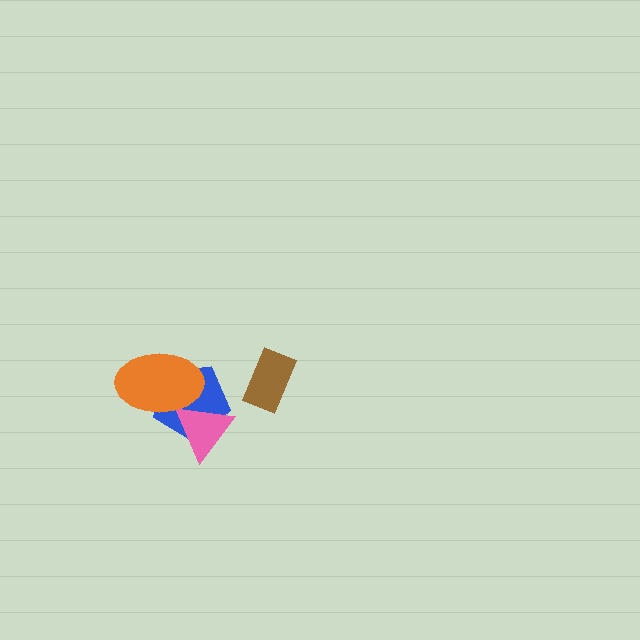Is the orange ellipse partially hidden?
No, no other shape covers it.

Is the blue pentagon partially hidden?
Yes, it is partially covered by another shape.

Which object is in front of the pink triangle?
The orange ellipse is in front of the pink triangle.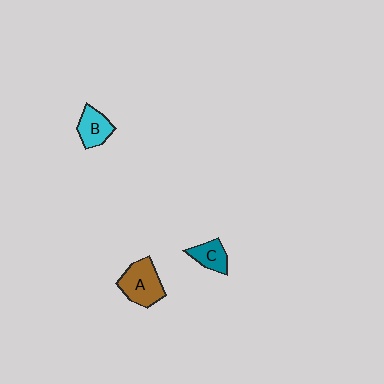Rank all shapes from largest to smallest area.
From largest to smallest: A (brown), B (cyan), C (teal).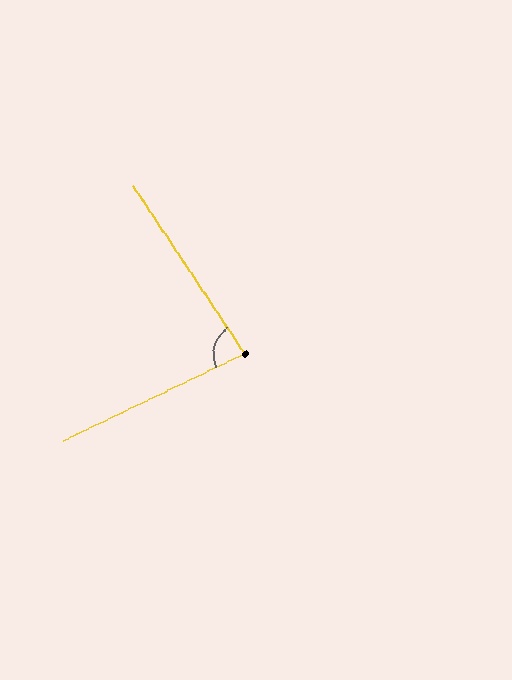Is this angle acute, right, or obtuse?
It is acute.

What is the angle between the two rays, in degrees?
Approximately 82 degrees.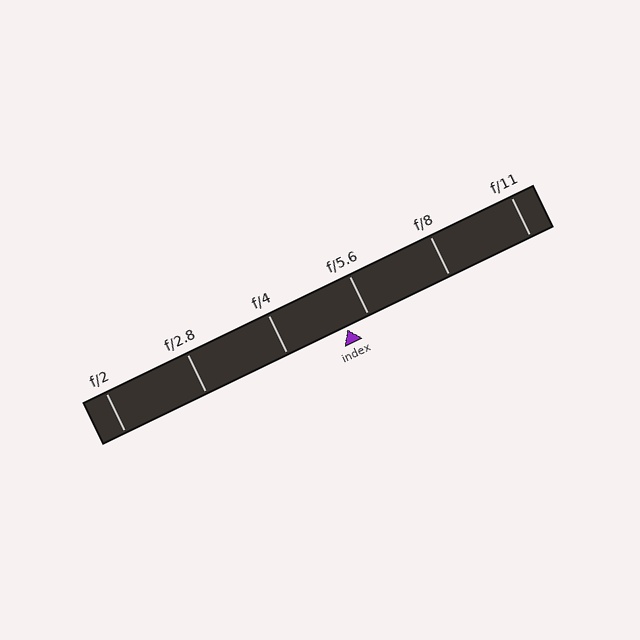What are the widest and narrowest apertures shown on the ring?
The widest aperture shown is f/2 and the narrowest is f/11.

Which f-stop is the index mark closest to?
The index mark is closest to f/5.6.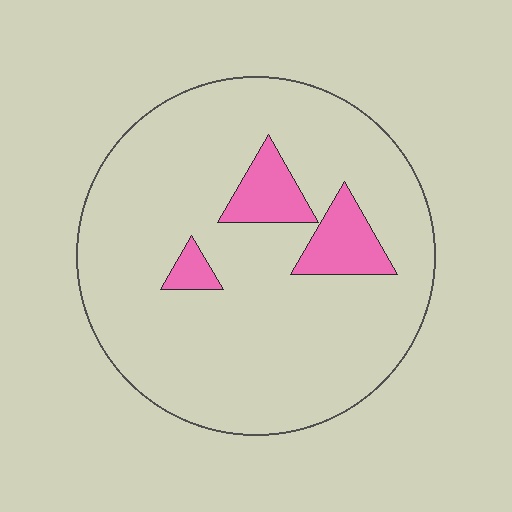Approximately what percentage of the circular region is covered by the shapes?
Approximately 10%.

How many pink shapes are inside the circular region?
3.